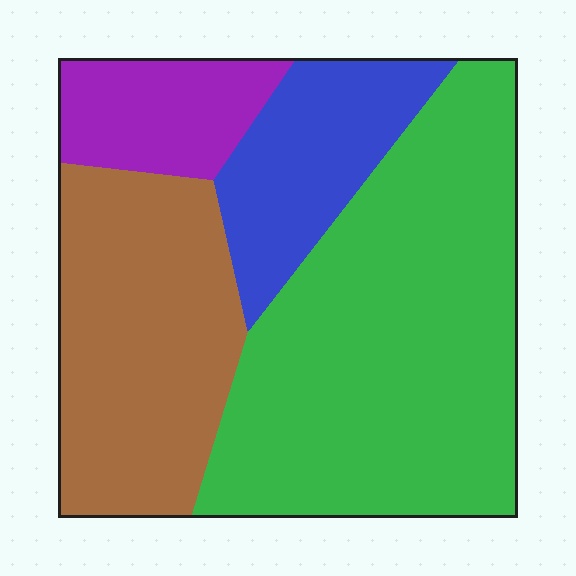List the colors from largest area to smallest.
From largest to smallest: green, brown, blue, purple.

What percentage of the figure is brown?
Brown takes up about one quarter (1/4) of the figure.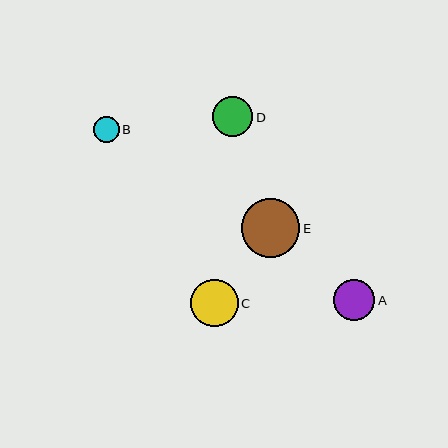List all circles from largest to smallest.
From largest to smallest: E, C, A, D, B.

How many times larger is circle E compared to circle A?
Circle E is approximately 1.4 times the size of circle A.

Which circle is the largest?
Circle E is the largest with a size of approximately 58 pixels.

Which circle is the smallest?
Circle B is the smallest with a size of approximately 25 pixels.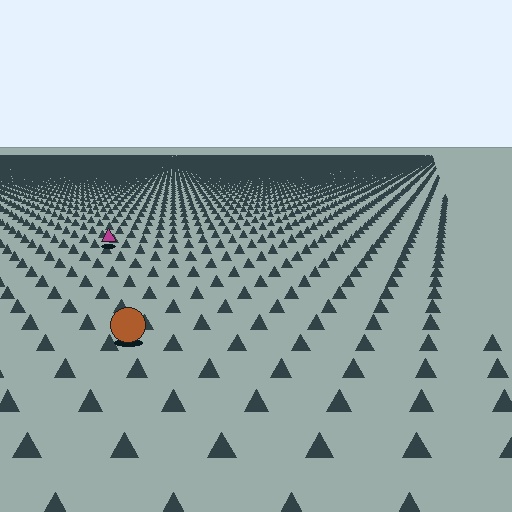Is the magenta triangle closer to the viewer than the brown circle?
No. The brown circle is closer — you can tell from the texture gradient: the ground texture is coarser near it.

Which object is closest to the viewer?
The brown circle is closest. The texture marks near it are larger and more spread out.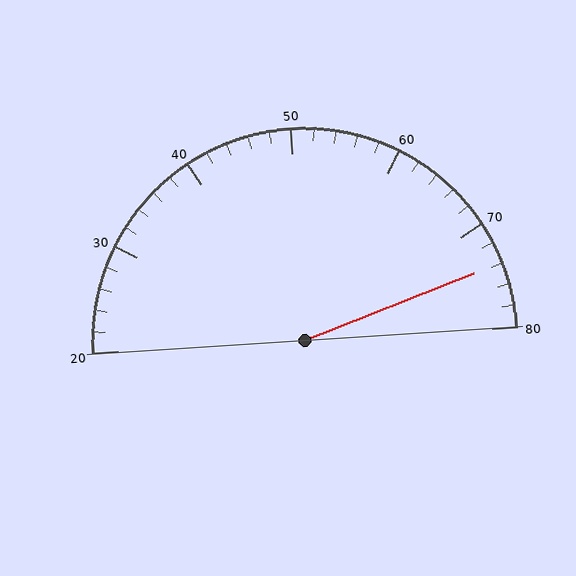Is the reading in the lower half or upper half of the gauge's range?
The reading is in the upper half of the range (20 to 80).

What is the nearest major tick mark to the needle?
The nearest major tick mark is 70.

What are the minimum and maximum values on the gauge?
The gauge ranges from 20 to 80.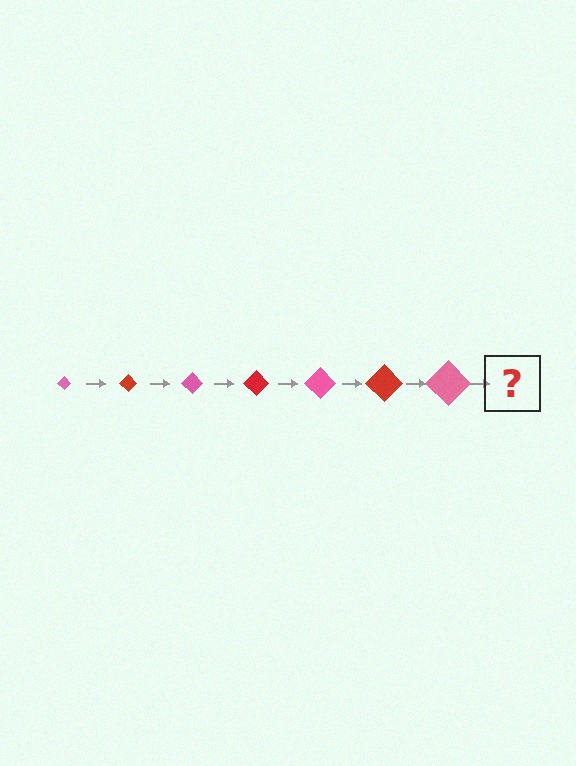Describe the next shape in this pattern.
It should be a red diamond, larger than the previous one.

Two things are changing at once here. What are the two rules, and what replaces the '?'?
The two rules are that the diamond grows larger each step and the color cycles through pink and red. The '?' should be a red diamond, larger than the previous one.